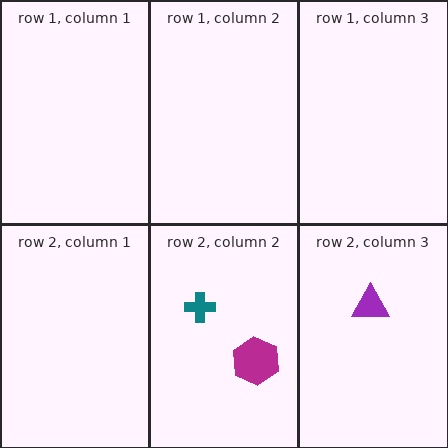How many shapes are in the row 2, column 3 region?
1.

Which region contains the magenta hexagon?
The row 2, column 2 region.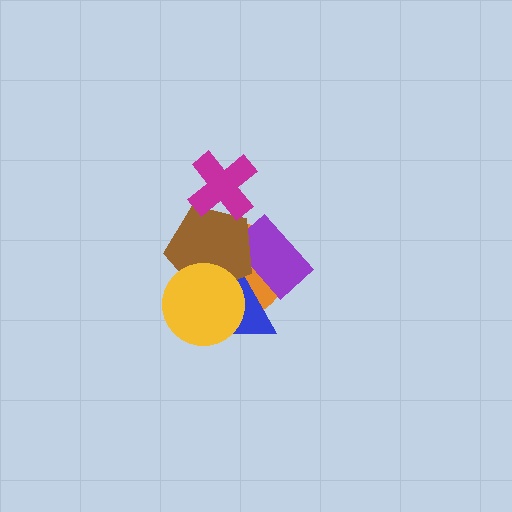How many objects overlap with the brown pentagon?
5 objects overlap with the brown pentagon.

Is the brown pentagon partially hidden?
Yes, it is partially covered by another shape.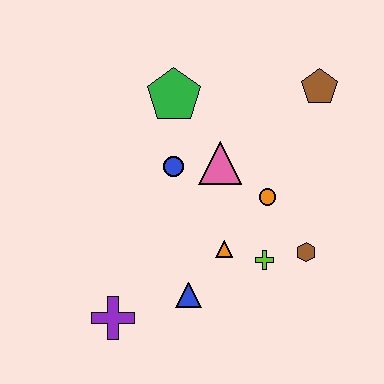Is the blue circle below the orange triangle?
No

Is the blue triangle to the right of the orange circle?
No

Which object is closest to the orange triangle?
The lime cross is closest to the orange triangle.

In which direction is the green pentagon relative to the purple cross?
The green pentagon is above the purple cross.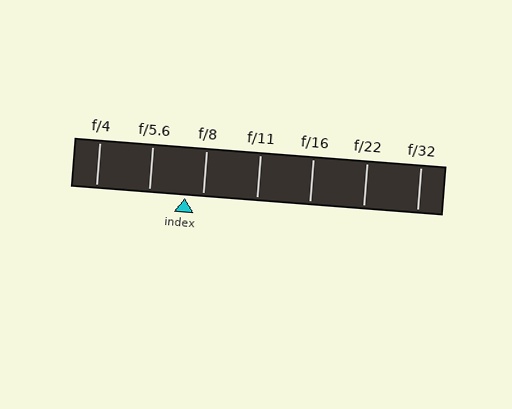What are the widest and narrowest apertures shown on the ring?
The widest aperture shown is f/4 and the narrowest is f/32.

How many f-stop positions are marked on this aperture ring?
There are 7 f-stop positions marked.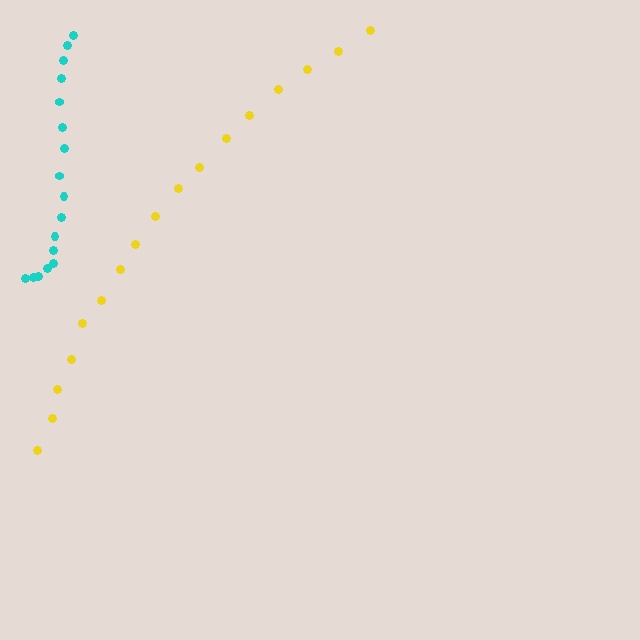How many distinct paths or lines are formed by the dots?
There are 2 distinct paths.